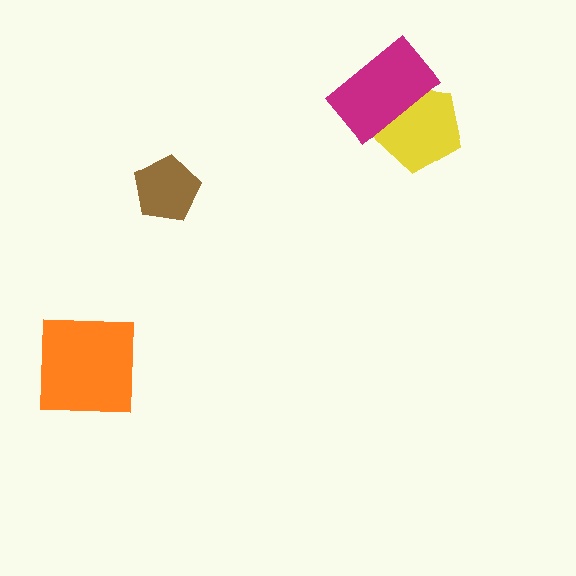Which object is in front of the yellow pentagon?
The magenta rectangle is in front of the yellow pentagon.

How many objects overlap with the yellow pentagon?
1 object overlaps with the yellow pentagon.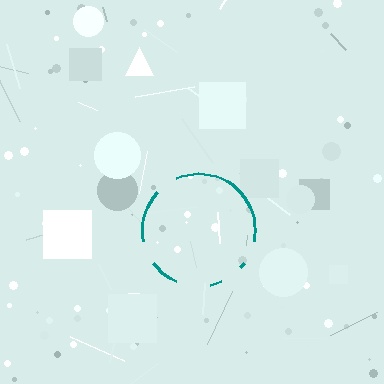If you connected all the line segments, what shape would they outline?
They would outline a circle.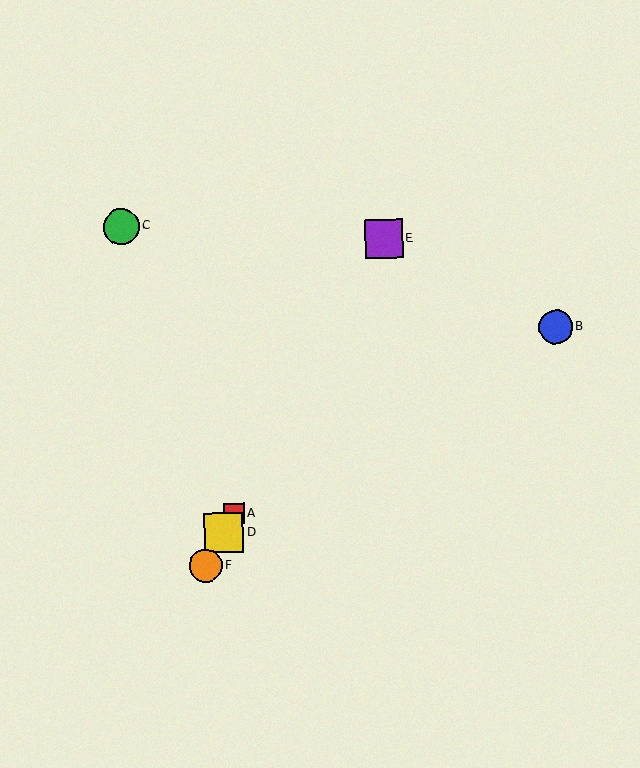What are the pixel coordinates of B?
Object B is at (556, 327).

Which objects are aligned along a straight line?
Objects A, D, E, F are aligned along a straight line.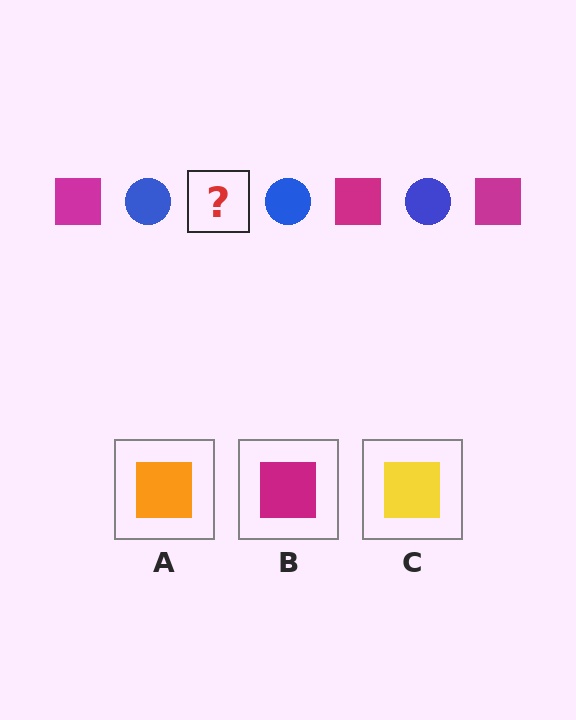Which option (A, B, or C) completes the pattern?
B.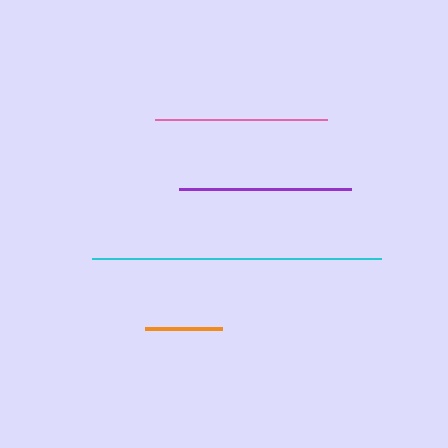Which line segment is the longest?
The cyan line is the longest at approximately 289 pixels.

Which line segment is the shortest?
The orange line is the shortest at approximately 78 pixels.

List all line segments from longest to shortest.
From longest to shortest: cyan, pink, purple, orange.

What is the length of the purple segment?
The purple segment is approximately 172 pixels long.